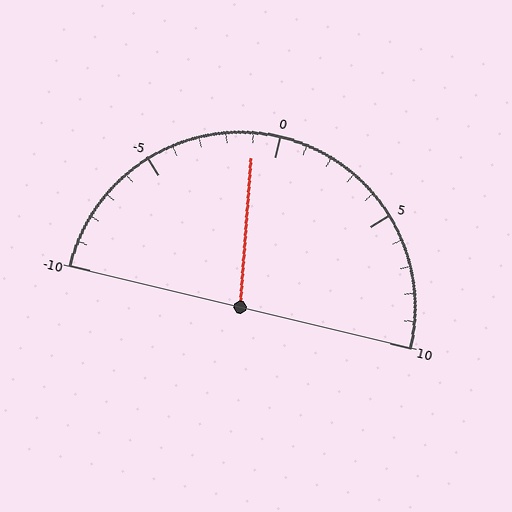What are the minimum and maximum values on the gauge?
The gauge ranges from -10 to 10.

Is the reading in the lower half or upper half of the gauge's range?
The reading is in the lower half of the range (-10 to 10).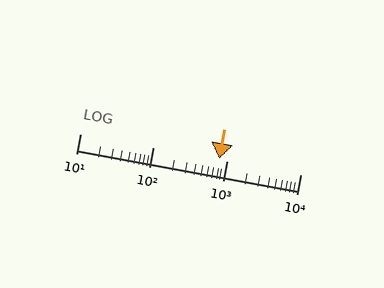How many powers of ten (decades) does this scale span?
The scale spans 3 decades, from 10 to 10000.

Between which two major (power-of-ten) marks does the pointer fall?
The pointer is between 100 and 1000.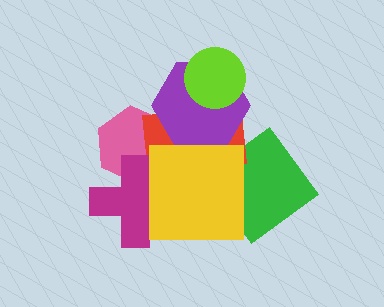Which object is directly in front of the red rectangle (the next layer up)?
The purple hexagon is directly in front of the red rectangle.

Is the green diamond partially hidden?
Yes, it is partially covered by another shape.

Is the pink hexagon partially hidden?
Yes, it is partially covered by another shape.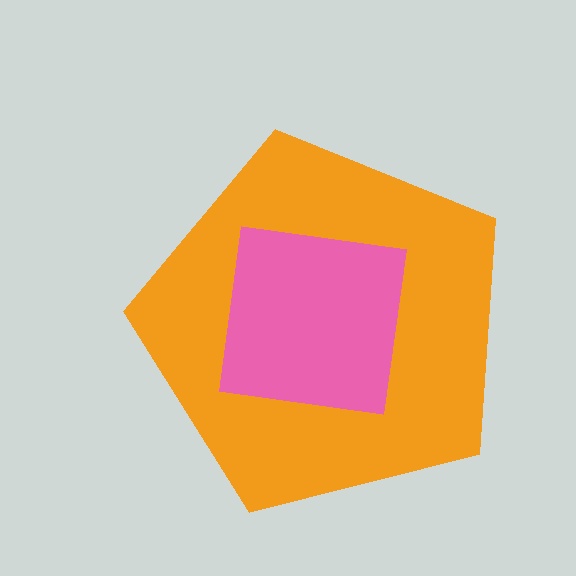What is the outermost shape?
The orange pentagon.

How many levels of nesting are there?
2.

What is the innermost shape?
The pink square.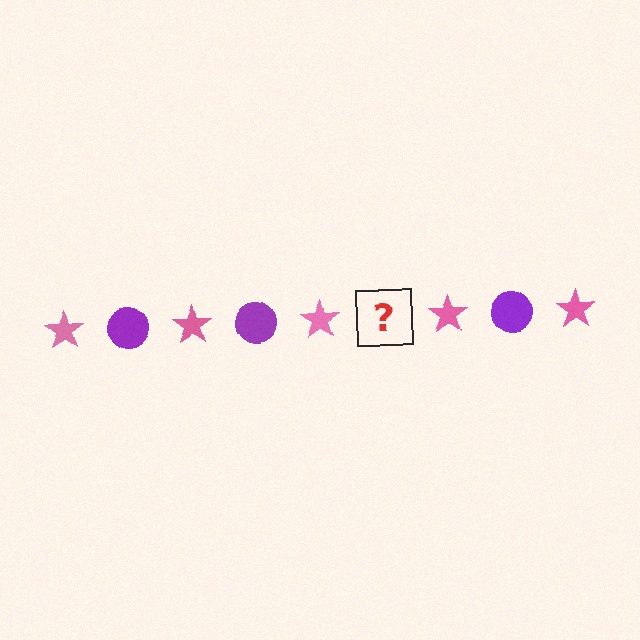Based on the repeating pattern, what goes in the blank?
The blank should be a purple circle.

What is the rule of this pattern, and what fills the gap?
The rule is that the pattern alternates between pink star and purple circle. The gap should be filled with a purple circle.